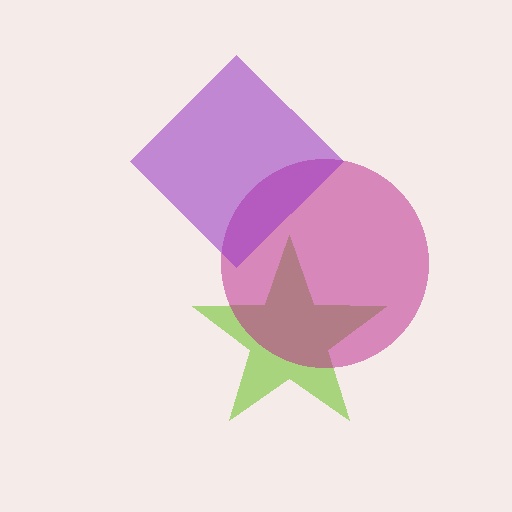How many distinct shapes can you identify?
There are 3 distinct shapes: a lime star, a magenta circle, a purple diamond.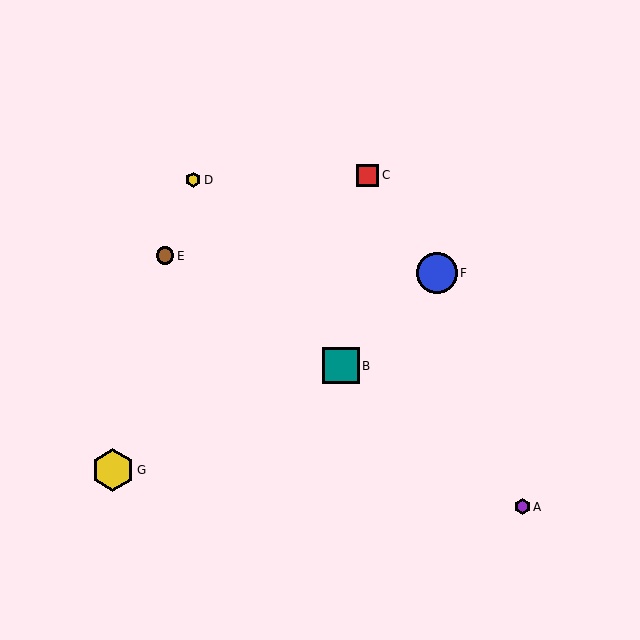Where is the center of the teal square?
The center of the teal square is at (341, 366).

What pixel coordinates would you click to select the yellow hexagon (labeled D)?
Click at (193, 180) to select the yellow hexagon D.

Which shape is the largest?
The yellow hexagon (labeled G) is the largest.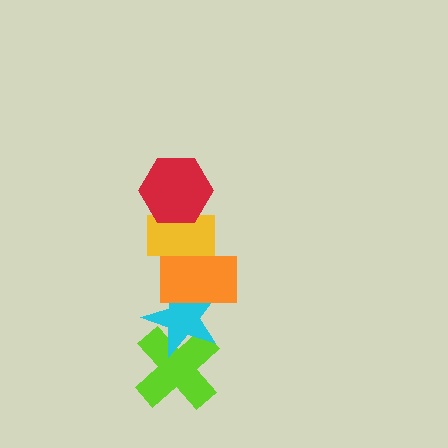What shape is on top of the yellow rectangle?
The red hexagon is on top of the yellow rectangle.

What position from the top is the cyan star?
The cyan star is 4th from the top.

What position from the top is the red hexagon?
The red hexagon is 1st from the top.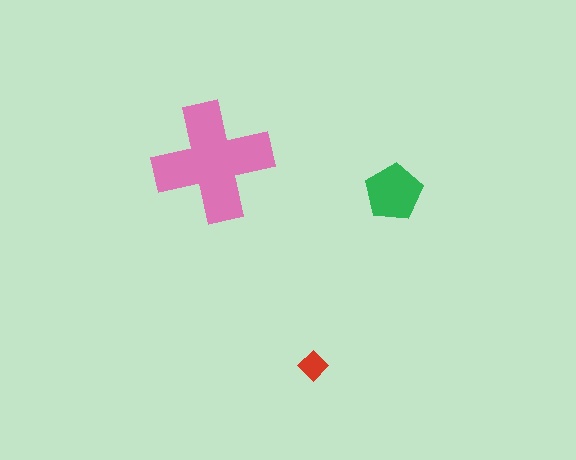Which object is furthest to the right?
The green pentagon is rightmost.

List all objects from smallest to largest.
The red diamond, the green pentagon, the pink cross.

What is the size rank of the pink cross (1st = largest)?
1st.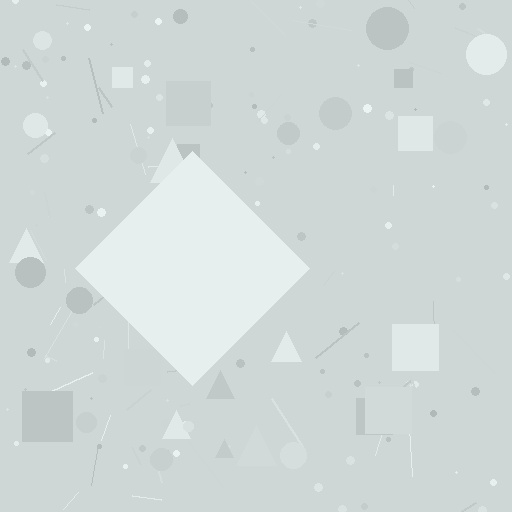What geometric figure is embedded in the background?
A diamond is embedded in the background.